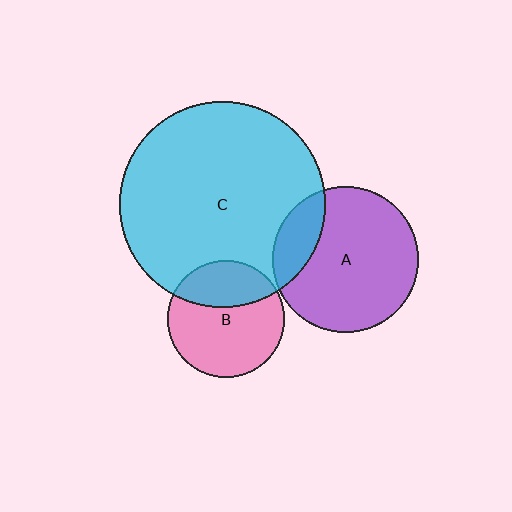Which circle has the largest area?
Circle C (cyan).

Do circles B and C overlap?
Yes.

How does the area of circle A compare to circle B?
Approximately 1.6 times.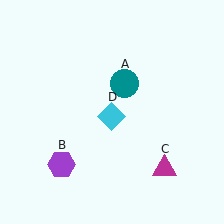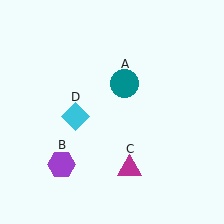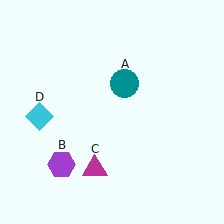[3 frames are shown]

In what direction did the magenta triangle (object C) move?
The magenta triangle (object C) moved left.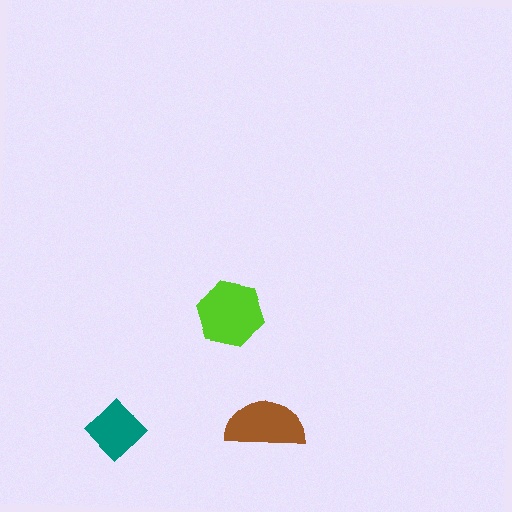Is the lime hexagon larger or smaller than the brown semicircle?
Larger.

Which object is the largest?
The lime hexagon.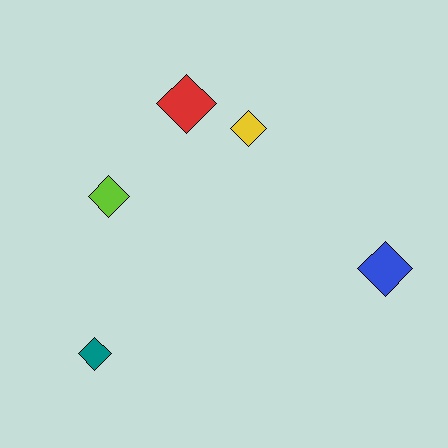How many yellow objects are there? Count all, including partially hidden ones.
There is 1 yellow object.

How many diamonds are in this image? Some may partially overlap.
There are 5 diamonds.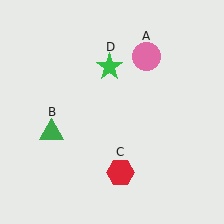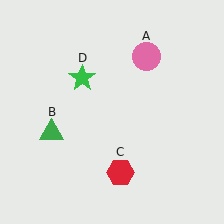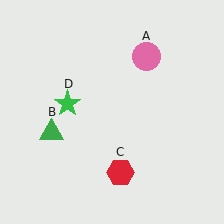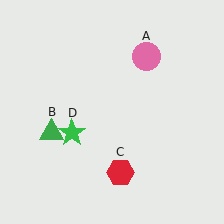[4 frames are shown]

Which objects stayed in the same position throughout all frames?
Pink circle (object A) and green triangle (object B) and red hexagon (object C) remained stationary.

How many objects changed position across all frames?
1 object changed position: green star (object D).